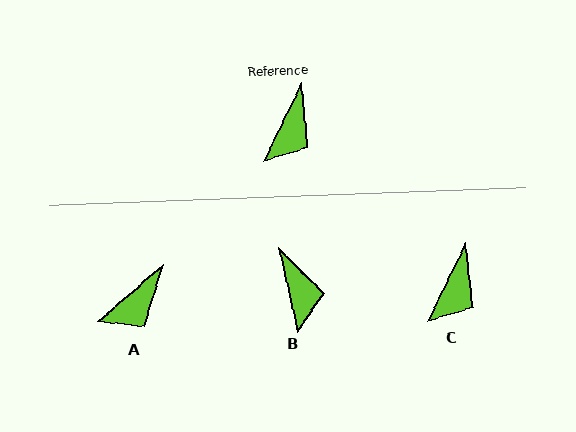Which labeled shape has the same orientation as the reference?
C.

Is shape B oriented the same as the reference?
No, it is off by about 39 degrees.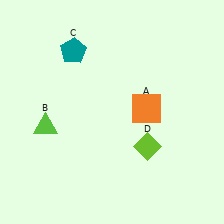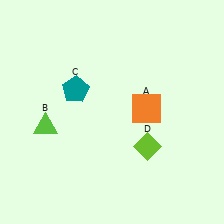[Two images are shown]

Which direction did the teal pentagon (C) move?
The teal pentagon (C) moved down.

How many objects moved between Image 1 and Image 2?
1 object moved between the two images.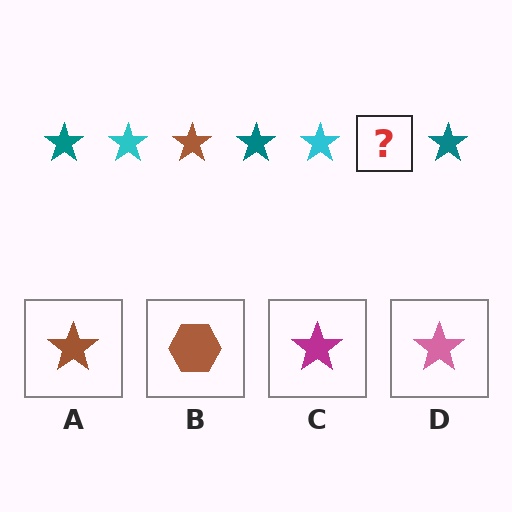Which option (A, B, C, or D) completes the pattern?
A.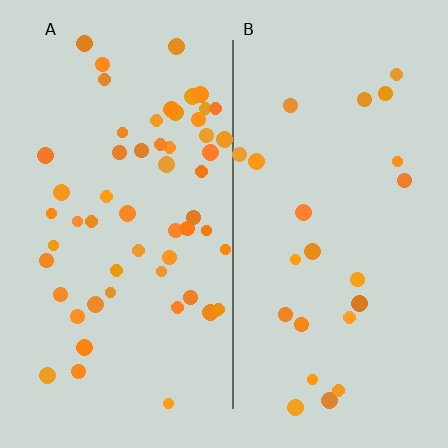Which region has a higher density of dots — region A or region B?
A (the left).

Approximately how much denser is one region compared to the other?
Approximately 2.4× — region A over region B.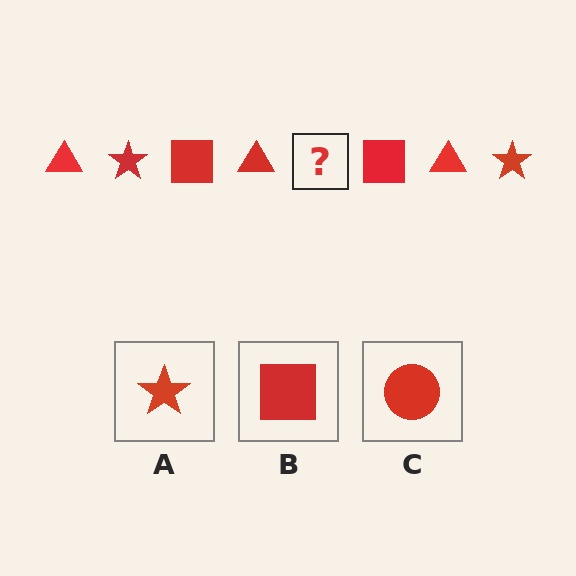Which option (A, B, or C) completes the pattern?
A.